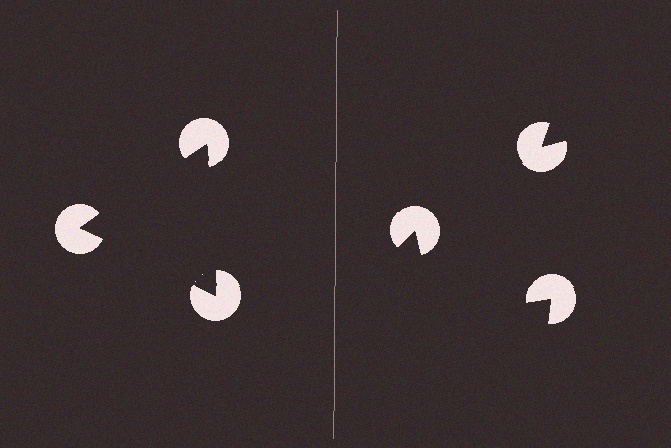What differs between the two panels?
The pac-man discs are positioned identically on both sides; only the wedge orientations differ. On the left they align to a triangle; on the right they are misaligned.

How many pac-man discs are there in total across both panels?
6 — 3 on each side.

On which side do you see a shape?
An illusory triangle appears on the left side. On the right side the wedge cuts are rotated, so no coherent shape forms.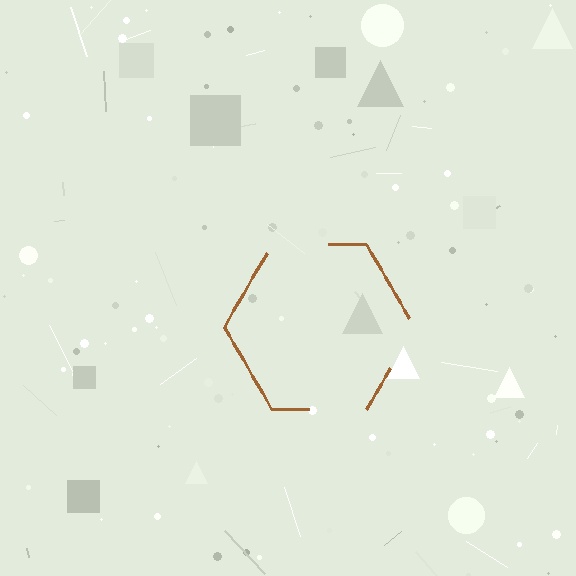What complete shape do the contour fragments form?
The contour fragments form a hexagon.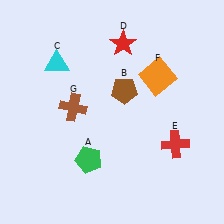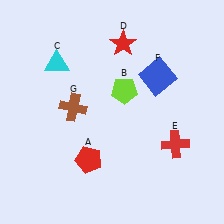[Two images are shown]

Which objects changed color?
A changed from green to red. B changed from brown to lime. F changed from orange to blue.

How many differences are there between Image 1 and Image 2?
There are 3 differences between the two images.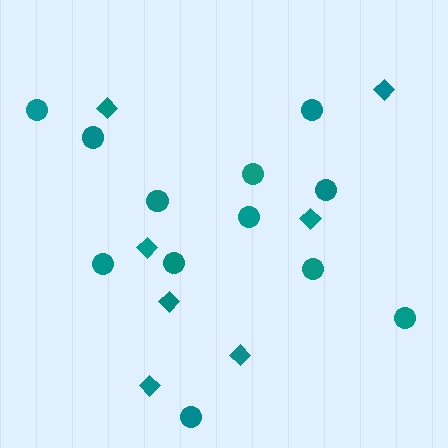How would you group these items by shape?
There are 2 groups: one group of circles (12) and one group of diamonds (7).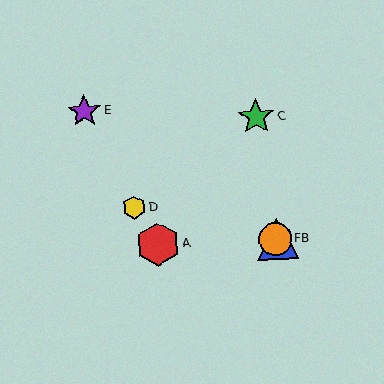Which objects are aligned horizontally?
Objects A, B, F are aligned horizontally.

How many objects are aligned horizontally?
3 objects (A, B, F) are aligned horizontally.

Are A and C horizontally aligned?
No, A is at y≈244 and C is at y≈117.